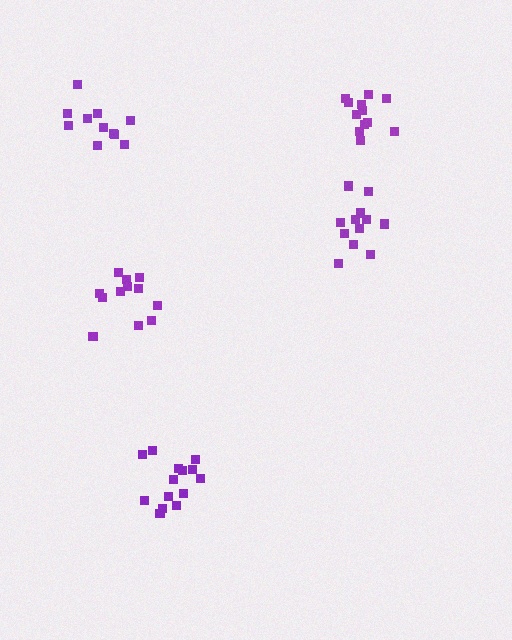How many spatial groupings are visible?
There are 5 spatial groupings.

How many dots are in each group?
Group 1: 14 dots, Group 2: 12 dots, Group 3: 12 dots, Group 4: 11 dots, Group 5: 12 dots (61 total).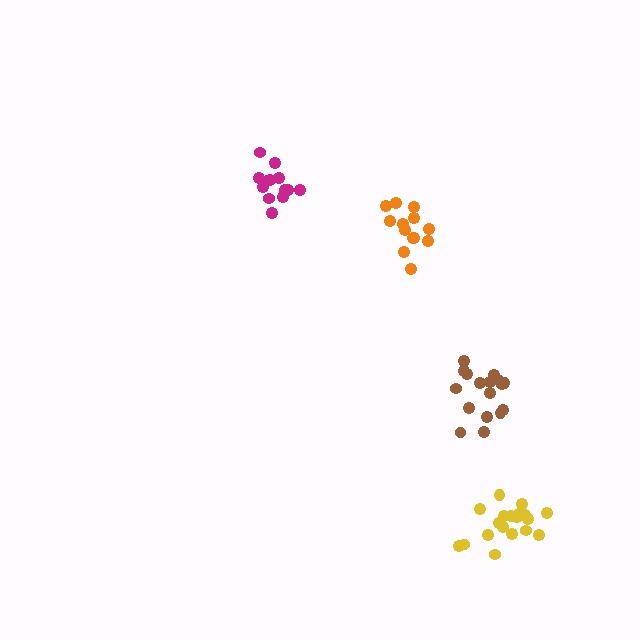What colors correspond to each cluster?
The clusters are colored: orange, magenta, yellow, brown.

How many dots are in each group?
Group 1: 13 dots, Group 2: 14 dots, Group 3: 19 dots, Group 4: 17 dots (63 total).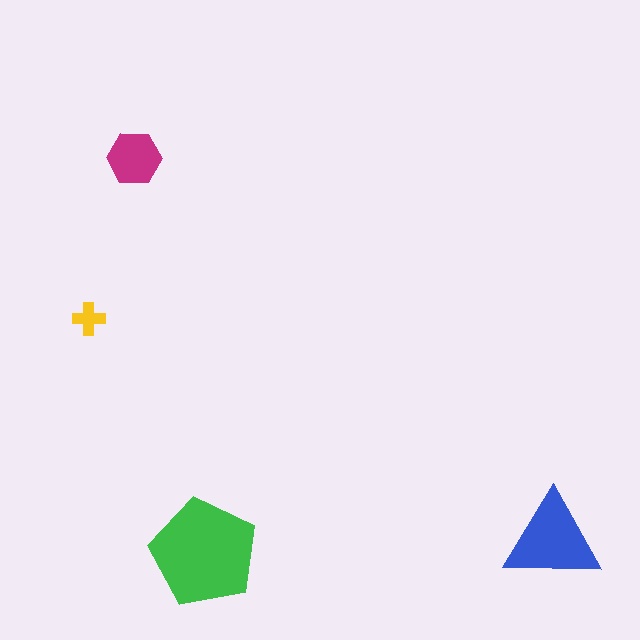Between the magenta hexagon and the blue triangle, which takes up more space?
The blue triangle.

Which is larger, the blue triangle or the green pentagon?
The green pentagon.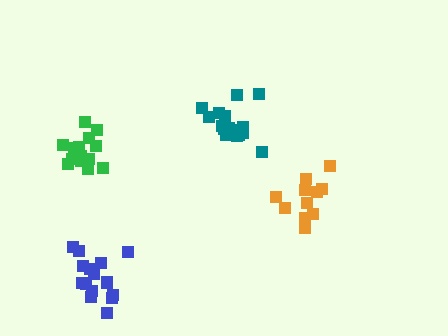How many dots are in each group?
Group 1: 11 dots, Group 2: 15 dots, Group 3: 15 dots, Group 4: 17 dots (58 total).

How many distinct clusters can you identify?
There are 4 distinct clusters.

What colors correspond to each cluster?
The clusters are colored: orange, blue, green, teal.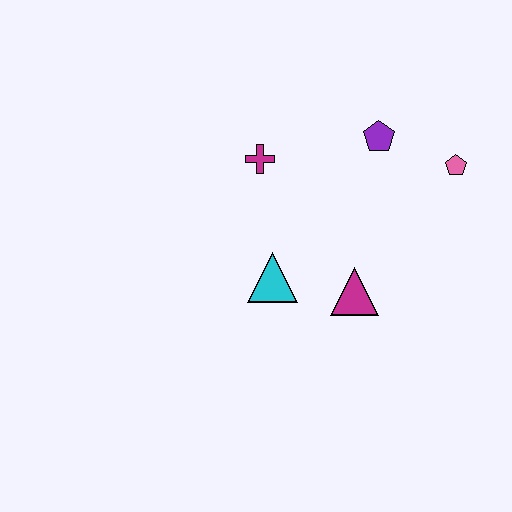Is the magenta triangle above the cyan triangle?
No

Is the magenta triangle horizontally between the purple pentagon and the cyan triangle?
Yes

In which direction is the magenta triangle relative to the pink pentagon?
The magenta triangle is below the pink pentagon.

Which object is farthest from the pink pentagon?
The cyan triangle is farthest from the pink pentagon.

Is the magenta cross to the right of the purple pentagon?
No